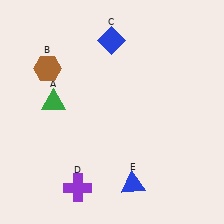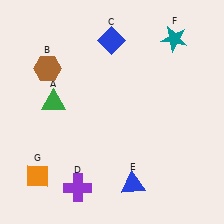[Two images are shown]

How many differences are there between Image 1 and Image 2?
There are 2 differences between the two images.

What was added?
A teal star (F), an orange diamond (G) were added in Image 2.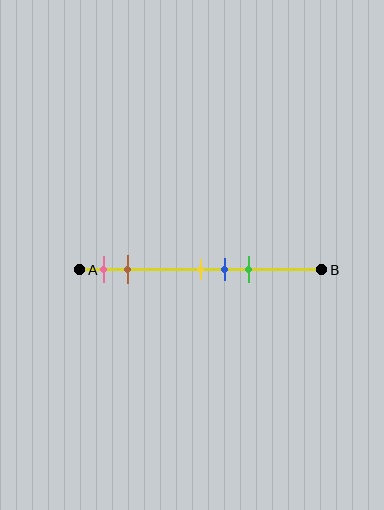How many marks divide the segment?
There are 5 marks dividing the segment.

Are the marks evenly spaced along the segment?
No, the marks are not evenly spaced.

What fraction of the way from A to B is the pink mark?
The pink mark is approximately 10% (0.1) of the way from A to B.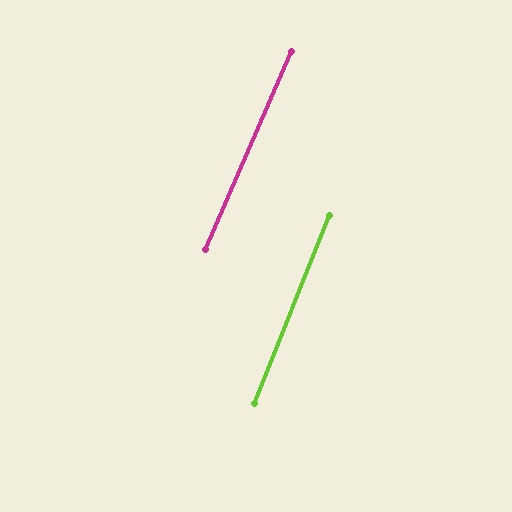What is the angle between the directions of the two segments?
Approximately 2 degrees.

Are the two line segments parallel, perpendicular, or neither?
Parallel — their directions differ by only 1.7°.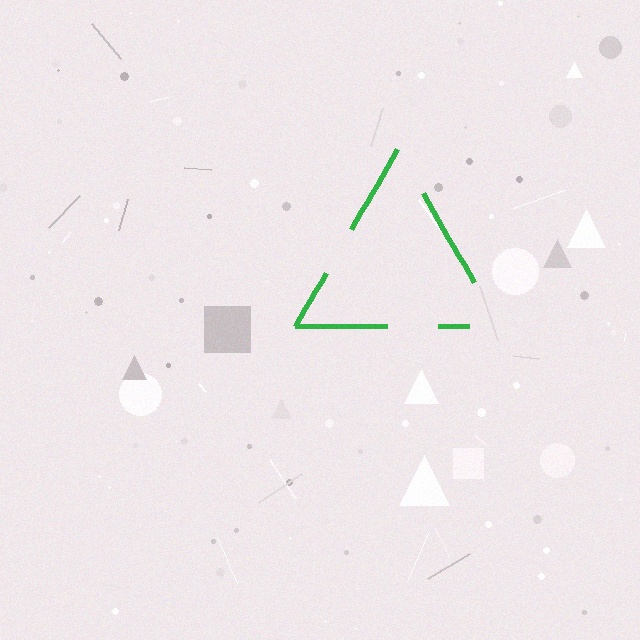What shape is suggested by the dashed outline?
The dashed outline suggests a triangle.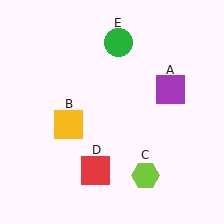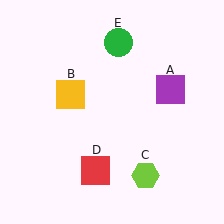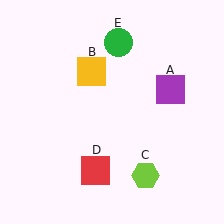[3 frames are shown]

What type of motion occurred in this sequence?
The yellow square (object B) rotated clockwise around the center of the scene.